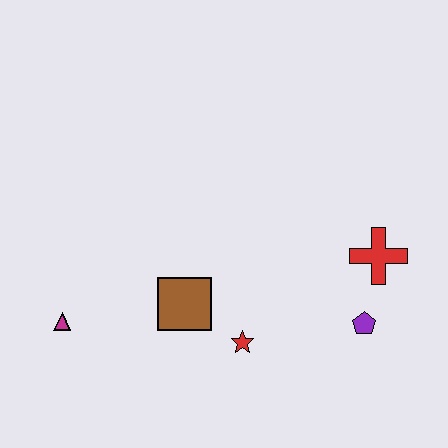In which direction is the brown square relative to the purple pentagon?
The brown square is to the left of the purple pentagon.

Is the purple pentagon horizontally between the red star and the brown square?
No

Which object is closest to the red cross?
The purple pentagon is closest to the red cross.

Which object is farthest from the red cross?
The magenta triangle is farthest from the red cross.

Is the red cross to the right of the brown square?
Yes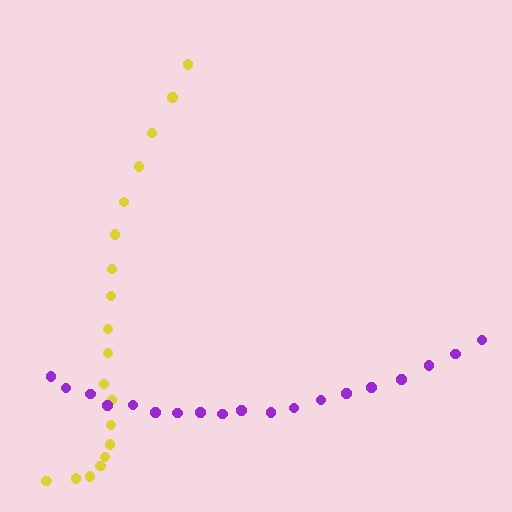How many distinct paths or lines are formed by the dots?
There are 2 distinct paths.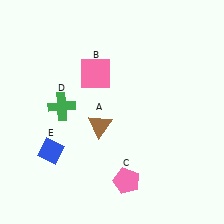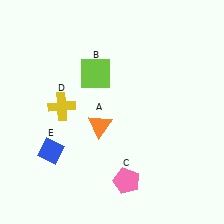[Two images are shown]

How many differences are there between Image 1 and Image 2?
There are 3 differences between the two images.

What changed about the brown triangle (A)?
In Image 1, A is brown. In Image 2, it changed to orange.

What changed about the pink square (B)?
In Image 1, B is pink. In Image 2, it changed to lime.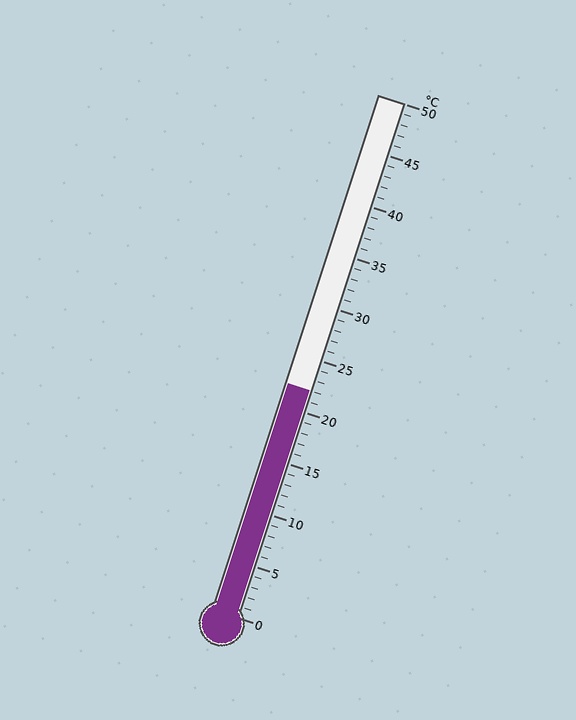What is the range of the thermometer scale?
The thermometer scale ranges from 0°C to 50°C.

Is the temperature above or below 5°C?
The temperature is above 5°C.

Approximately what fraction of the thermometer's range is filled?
The thermometer is filled to approximately 45% of its range.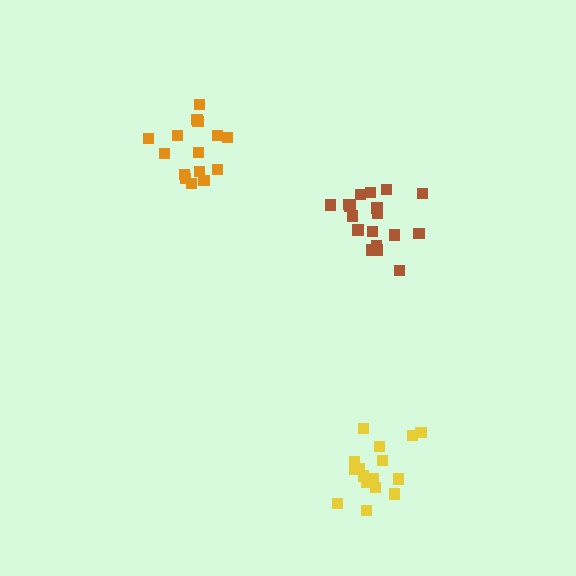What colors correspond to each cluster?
The clusters are colored: orange, brown, yellow.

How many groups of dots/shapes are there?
There are 3 groups.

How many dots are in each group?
Group 1: 15 dots, Group 2: 18 dots, Group 3: 17 dots (50 total).